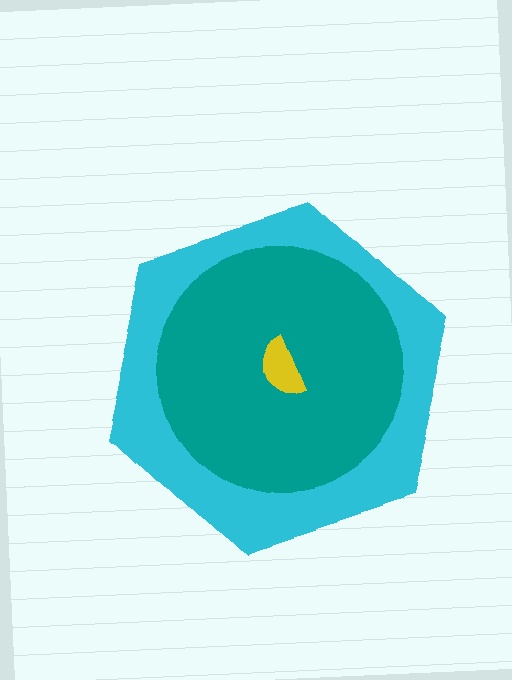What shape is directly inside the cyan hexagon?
The teal circle.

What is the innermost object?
The yellow semicircle.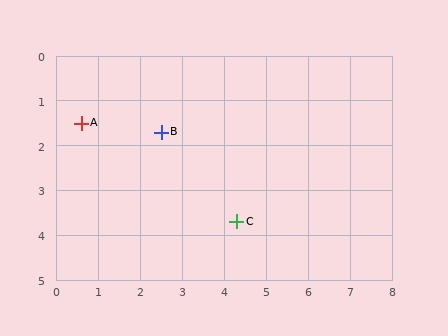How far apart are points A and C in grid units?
Points A and C are about 4.3 grid units apart.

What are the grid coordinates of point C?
Point C is at approximately (4.3, 3.7).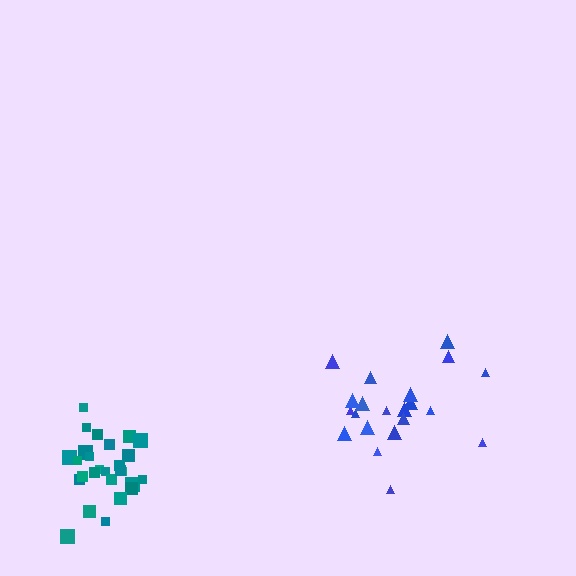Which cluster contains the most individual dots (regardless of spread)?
Teal (28).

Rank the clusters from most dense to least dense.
teal, blue.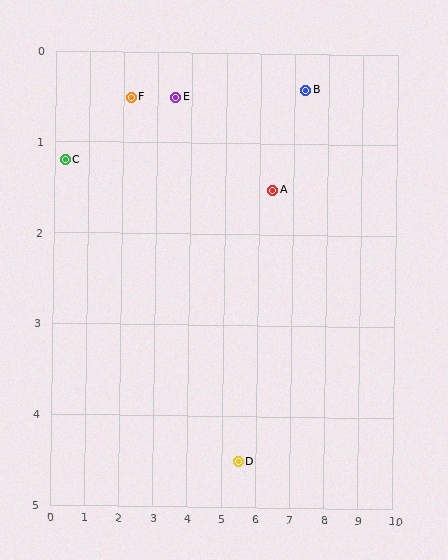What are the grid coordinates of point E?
Point E is at approximately (3.5, 0.5).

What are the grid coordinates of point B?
Point B is at approximately (7.3, 0.4).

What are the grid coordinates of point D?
Point D is at approximately (5.5, 4.5).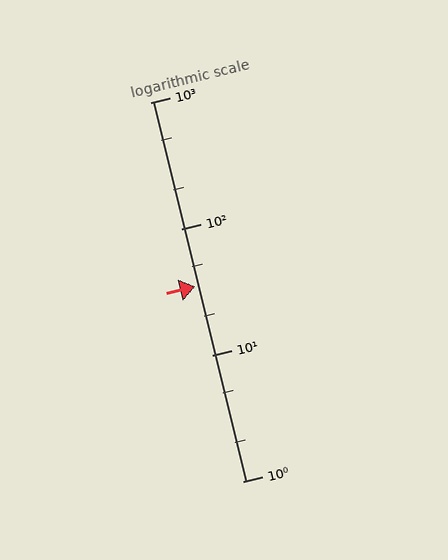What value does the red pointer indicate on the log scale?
The pointer indicates approximately 35.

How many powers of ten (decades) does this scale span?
The scale spans 3 decades, from 1 to 1000.